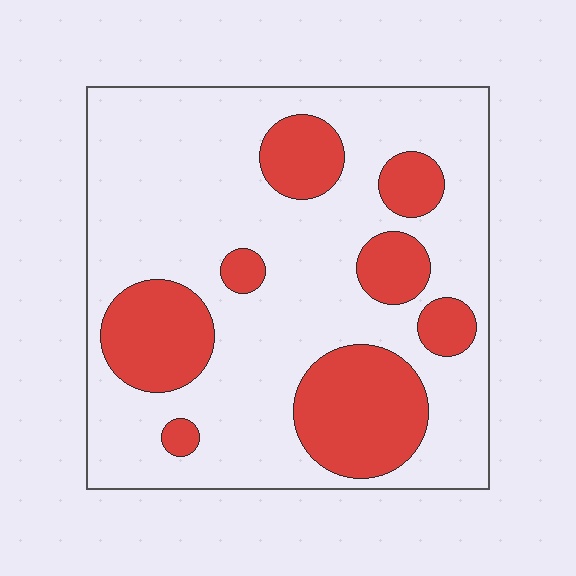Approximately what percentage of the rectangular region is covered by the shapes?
Approximately 25%.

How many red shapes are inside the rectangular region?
8.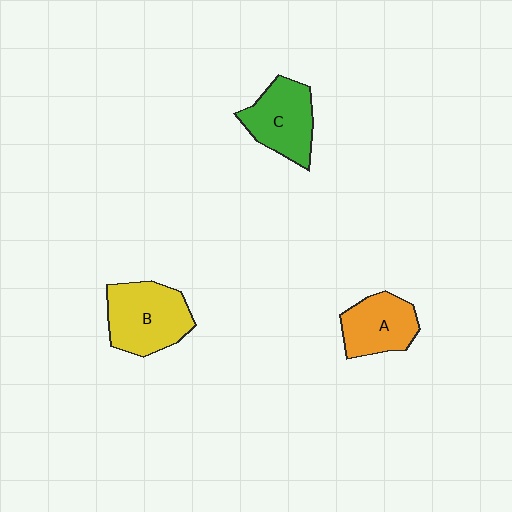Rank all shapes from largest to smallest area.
From largest to smallest: B (yellow), C (green), A (orange).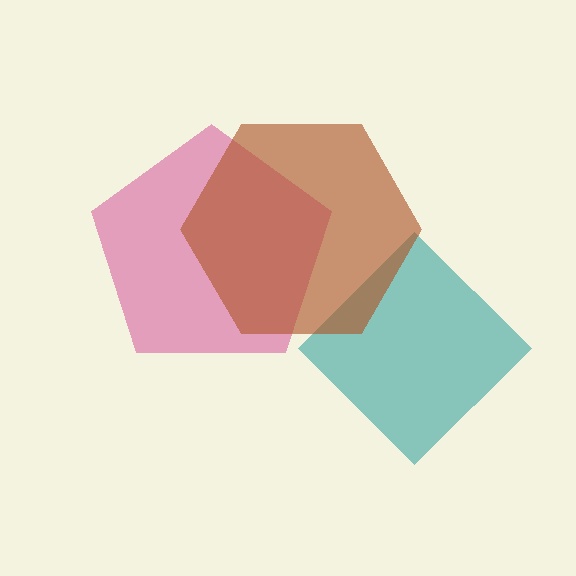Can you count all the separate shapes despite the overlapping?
Yes, there are 3 separate shapes.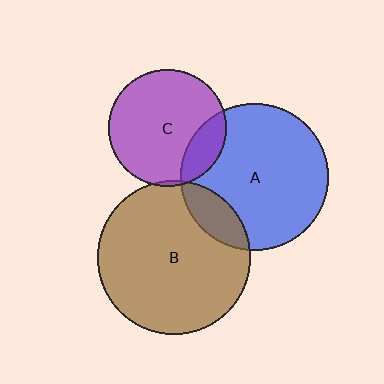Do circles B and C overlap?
Yes.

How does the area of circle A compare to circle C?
Approximately 1.6 times.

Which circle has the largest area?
Circle B (brown).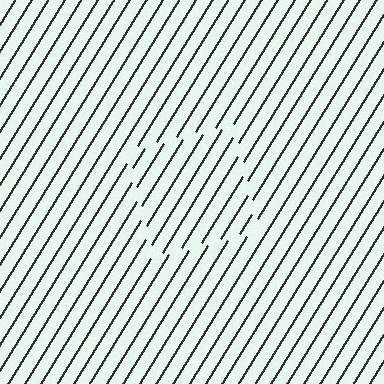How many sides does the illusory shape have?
4 sides — the line-ends trace a square.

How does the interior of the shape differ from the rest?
The interior of the shape contains the same grating, shifted by half a period — the contour is defined by the phase discontinuity where line-ends from the inner and outer gratings abut.